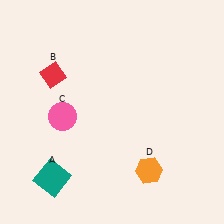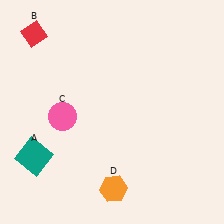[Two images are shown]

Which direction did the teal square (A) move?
The teal square (A) moved up.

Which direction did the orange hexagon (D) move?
The orange hexagon (D) moved left.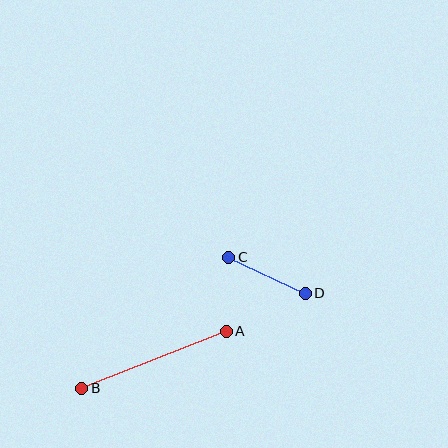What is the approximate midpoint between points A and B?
The midpoint is at approximately (154, 360) pixels.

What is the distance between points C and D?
The distance is approximately 85 pixels.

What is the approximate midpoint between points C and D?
The midpoint is at approximately (267, 275) pixels.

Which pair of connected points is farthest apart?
Points A and B are farthest apart.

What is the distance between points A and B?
The distance is approximately 155 pixels.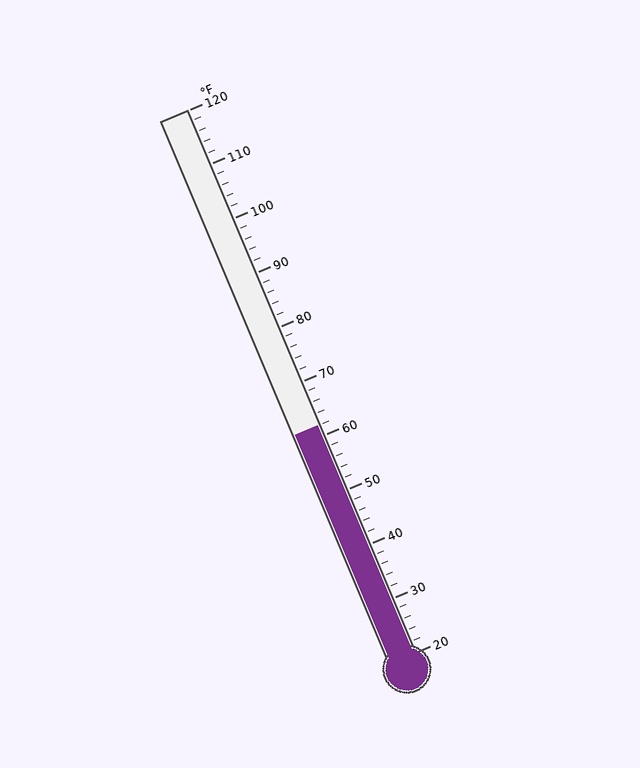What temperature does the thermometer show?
The thermometer shows approximately 62°F.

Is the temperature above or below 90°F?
The temperature is below 90°F.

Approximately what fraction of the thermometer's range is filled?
The thermometer is filled to approximately 40% of its range.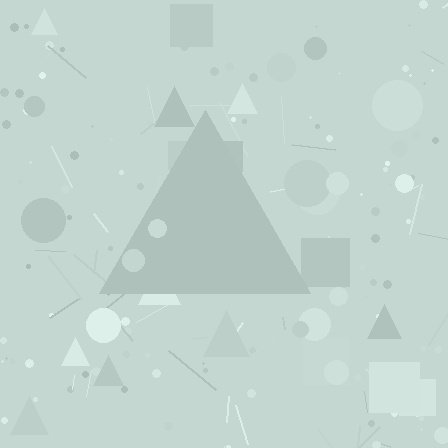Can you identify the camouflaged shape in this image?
The camouflaged shape is a triangle.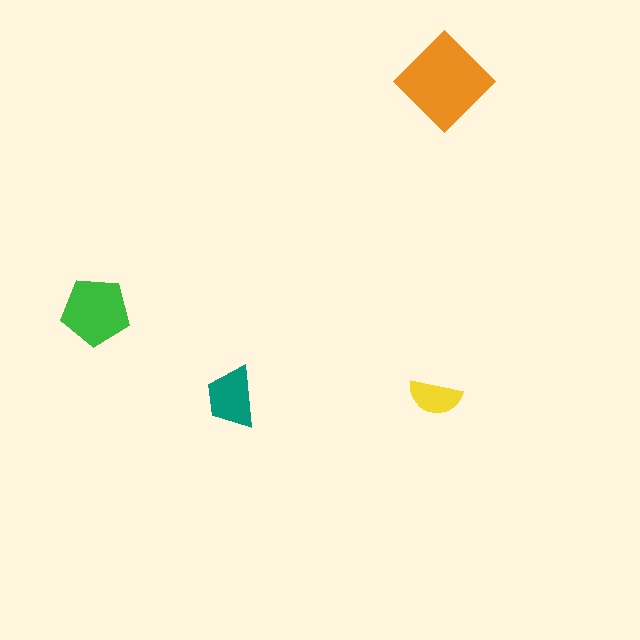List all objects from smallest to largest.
The yellow semicircle, the teal trapezoid, the green pentagon, the orange diamond.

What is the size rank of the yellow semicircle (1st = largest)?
4th.